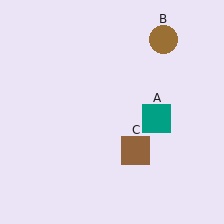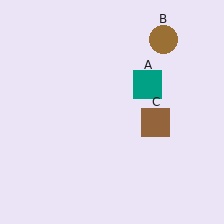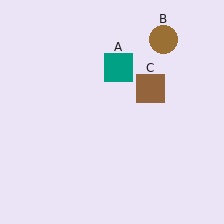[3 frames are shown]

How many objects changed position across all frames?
2 objects changed position: teal square (object A), brown square (object C).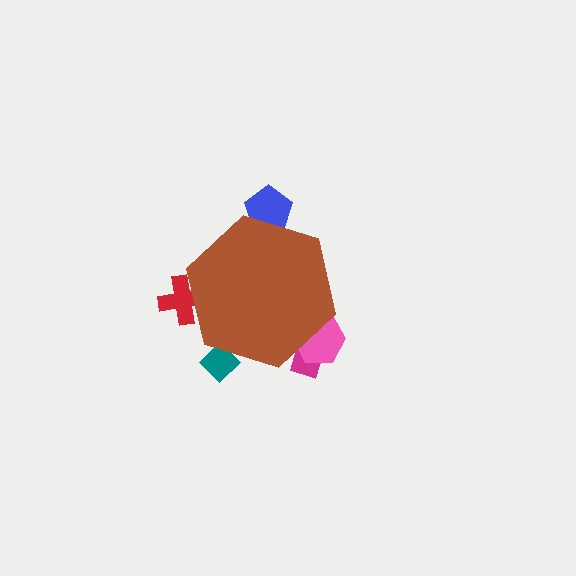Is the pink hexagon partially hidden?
Yes, the pink hexagon is partially hidden behind the brown hexagon.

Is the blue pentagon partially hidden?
Yes, the blue pentagon is partially hidden behind the brown hexagon.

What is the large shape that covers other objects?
A brown hexagon.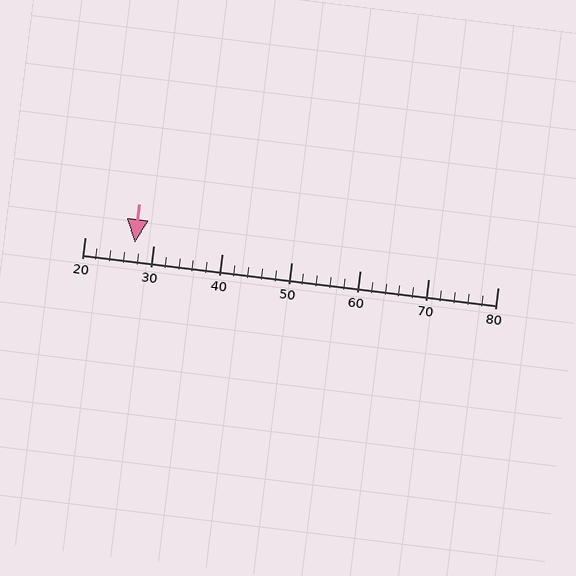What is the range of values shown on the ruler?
The ruler shows values from 20 to 80.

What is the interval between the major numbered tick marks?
The major tick marks are spaced 10 units apart.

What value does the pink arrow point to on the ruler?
The pink arrow points to approximately 27.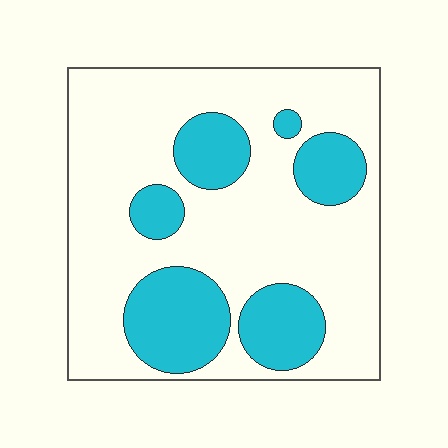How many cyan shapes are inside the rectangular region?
6.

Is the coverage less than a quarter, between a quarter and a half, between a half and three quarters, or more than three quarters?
Between a quarter and a half.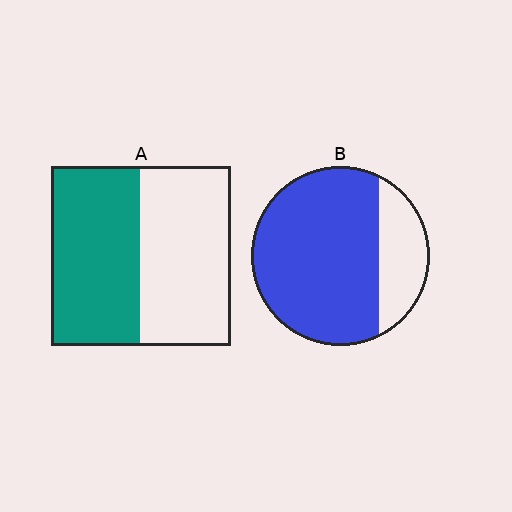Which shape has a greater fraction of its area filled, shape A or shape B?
Shape B.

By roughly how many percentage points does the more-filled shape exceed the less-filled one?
By roughly 25 percentage points (B over A).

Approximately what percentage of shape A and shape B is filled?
A is approximately 50% and B is approximately 75%.